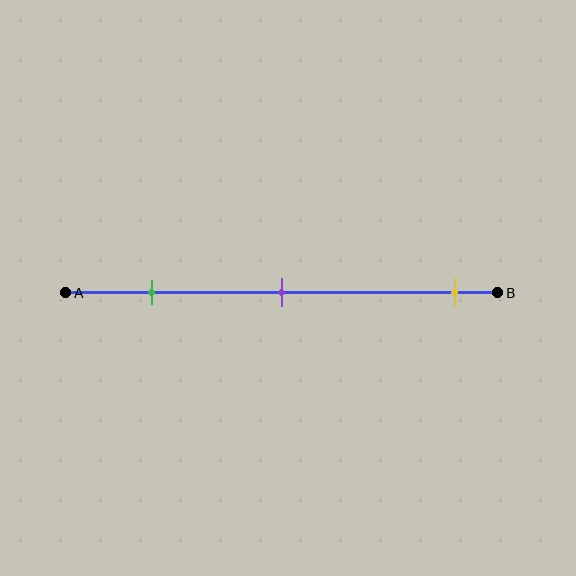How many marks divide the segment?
There are 3 marks dividing the segment.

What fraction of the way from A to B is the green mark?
The green mark is approximately 20% (0.2) of the way from A to B.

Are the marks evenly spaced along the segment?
No, the marks are not evenly spaced.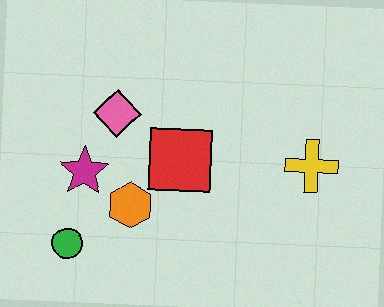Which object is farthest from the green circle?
The yellow cross is farthest from the green circle.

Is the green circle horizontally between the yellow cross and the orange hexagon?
No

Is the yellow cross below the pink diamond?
Yes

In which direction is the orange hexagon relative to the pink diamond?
The orange hexagon is below the pink diamond.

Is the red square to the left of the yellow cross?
Yes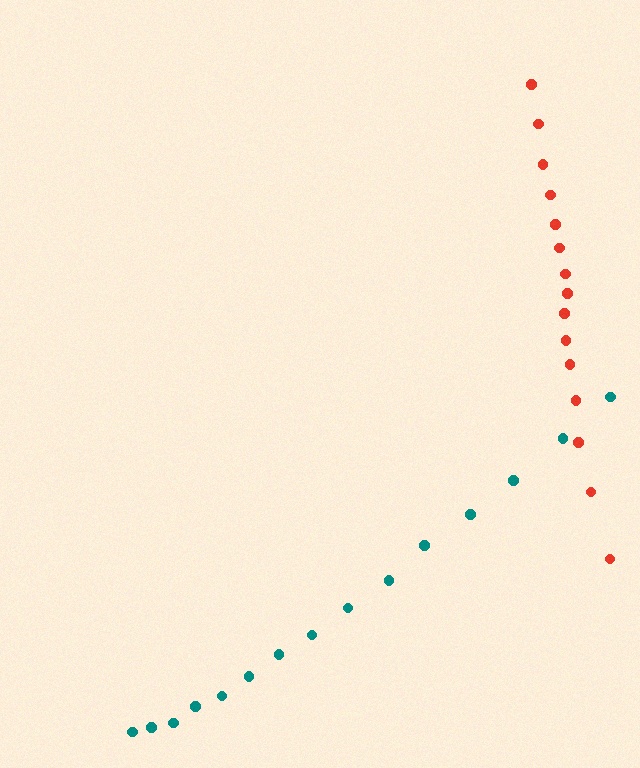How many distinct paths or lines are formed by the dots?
There are 2 distinct paths.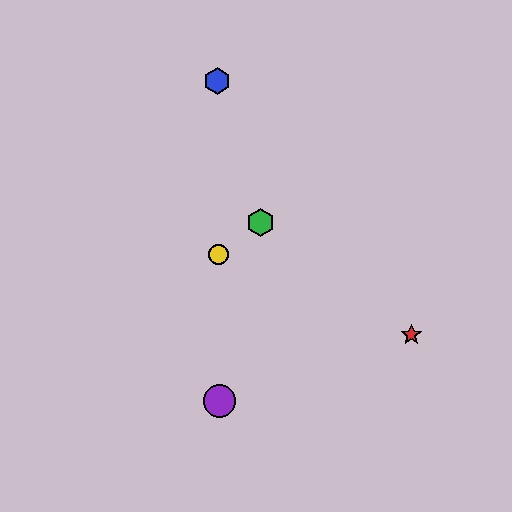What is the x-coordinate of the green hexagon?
The green hexagon is at x≈260.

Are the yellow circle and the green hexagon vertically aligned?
No, the yellow circle is at x≈218 and the green hexagon is at x≈260.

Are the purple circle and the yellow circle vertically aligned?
Yes, both are at x≈219.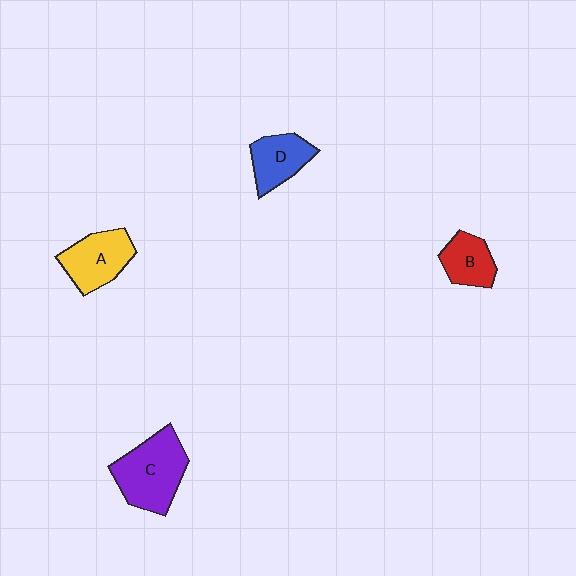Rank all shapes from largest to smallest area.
From largest to smallest: C (purple), A (yellow), D (blue), B (red).